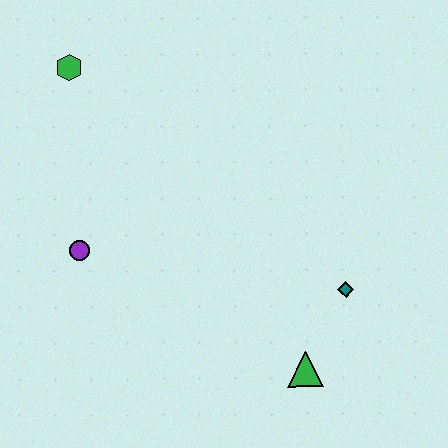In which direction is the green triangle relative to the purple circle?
The green triangle is to the right of the purple circle.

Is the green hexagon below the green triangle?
No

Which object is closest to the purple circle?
The green hexagon is closest to the purple circle.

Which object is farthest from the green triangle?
The green hexagon is farthest from the green triangle.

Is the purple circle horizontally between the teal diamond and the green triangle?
No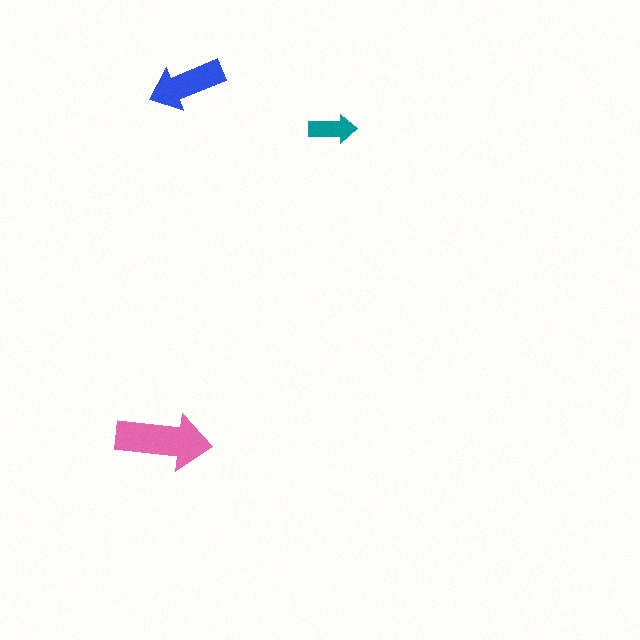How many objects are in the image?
There are 3 objects in the image.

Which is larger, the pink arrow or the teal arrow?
The pink one.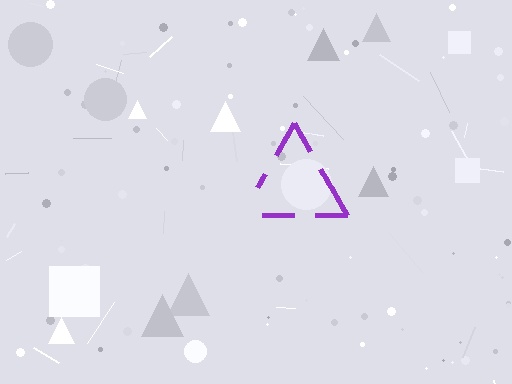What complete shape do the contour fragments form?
The contour fragments form a triangle.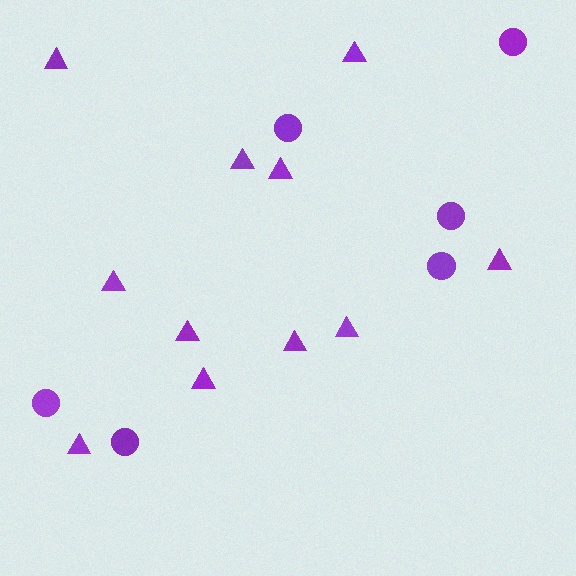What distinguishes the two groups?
There are 2 groups: one group of triangles (11) and one group of circles (6).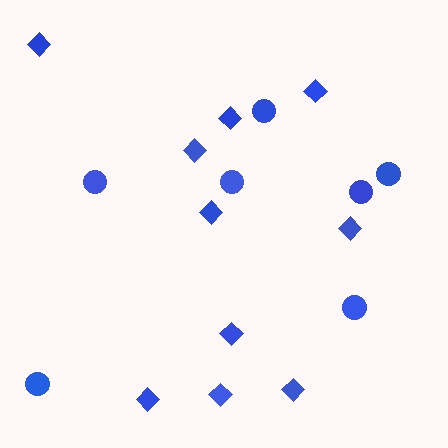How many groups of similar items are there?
There are 2 groups: one group of circles (7) and one group of diamonds (10).